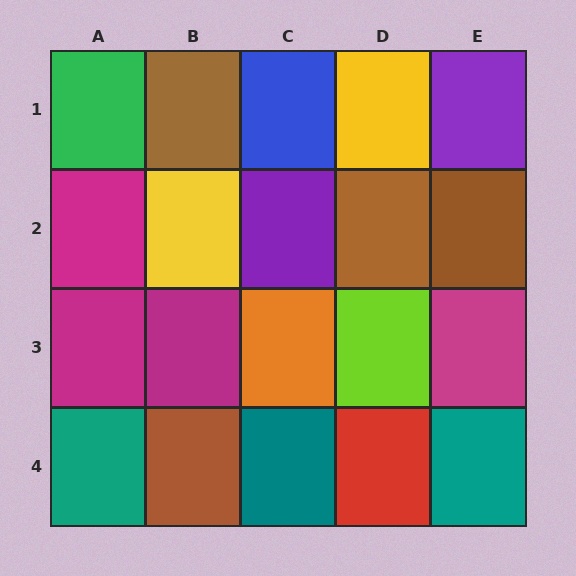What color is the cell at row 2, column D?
Brown.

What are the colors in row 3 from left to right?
Magenta, magenta, orange, lime, magenta.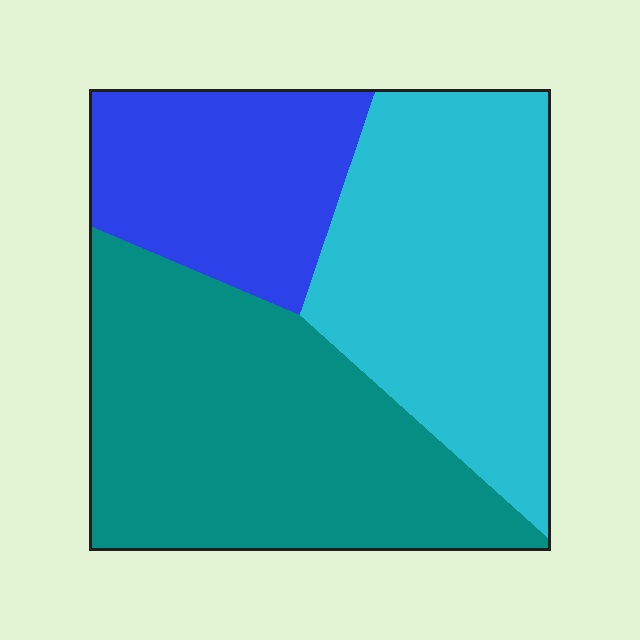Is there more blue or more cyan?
Cyan.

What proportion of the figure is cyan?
Cyan covers about 35% of the figure.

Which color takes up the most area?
Teal, at roughly 40%.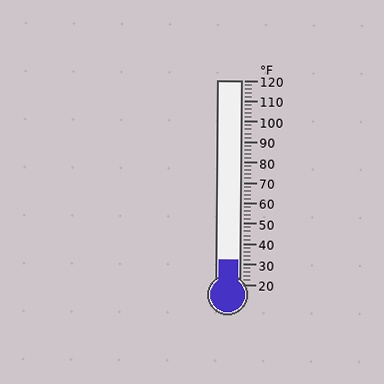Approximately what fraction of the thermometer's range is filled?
The thermometer is filled to approximately 10% of its range.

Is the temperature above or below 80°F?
The temperature is below 80°F.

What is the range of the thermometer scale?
The thermometer scale ranges from 20°F to 120°F.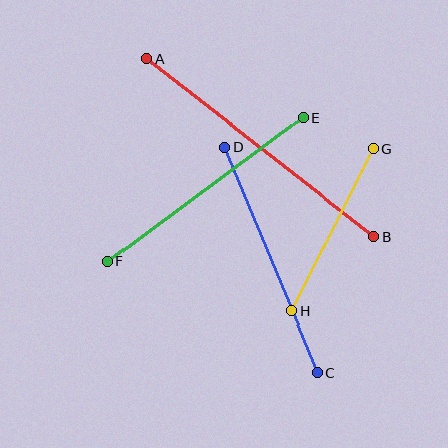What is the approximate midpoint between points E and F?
The midpoint is at approximately (205, 190) pixels.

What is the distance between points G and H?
The distance is approximately 182 pixels.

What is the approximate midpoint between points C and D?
The midpoint is at approximately (271, 260) pixels.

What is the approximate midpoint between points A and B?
The midpoint is at approximately (260, 148) pixels.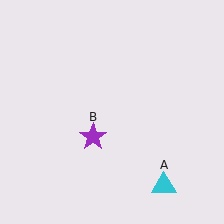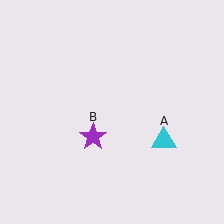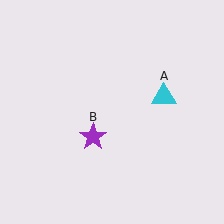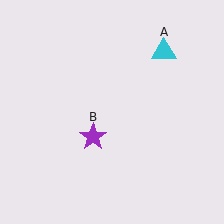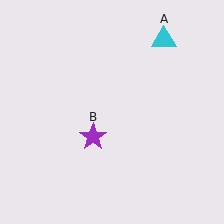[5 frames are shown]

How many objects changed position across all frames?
1 object changed position: cyan triangle (object A).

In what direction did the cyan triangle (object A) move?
The cyan triangle (object A) moved up.